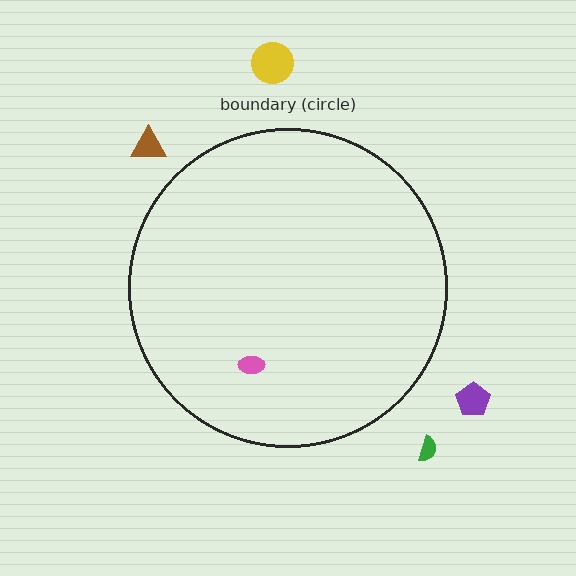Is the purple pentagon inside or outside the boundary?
Outside.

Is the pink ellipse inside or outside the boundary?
Inside.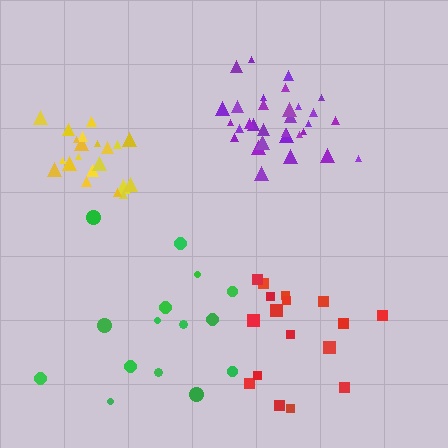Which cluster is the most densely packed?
Yellow.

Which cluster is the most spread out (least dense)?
Green.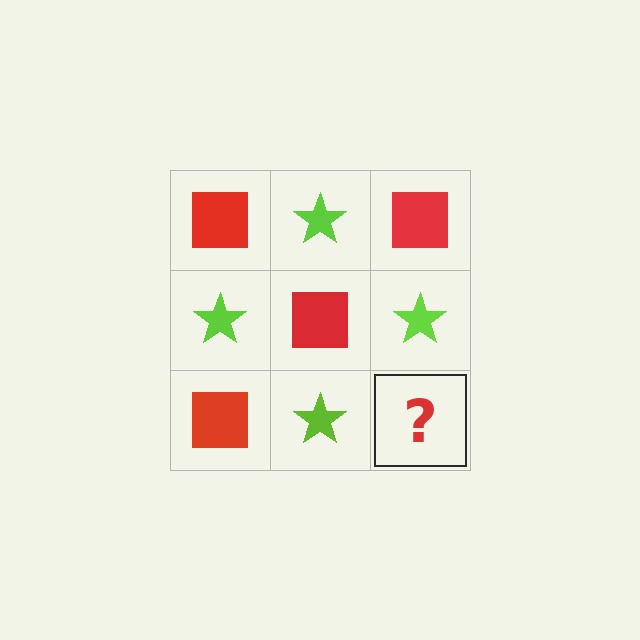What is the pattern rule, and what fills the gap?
The rule is that it alternates red square and lime star in a checkerboard pattern. The gap should be filled with a red square.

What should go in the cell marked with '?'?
The missing cell should contain a red square.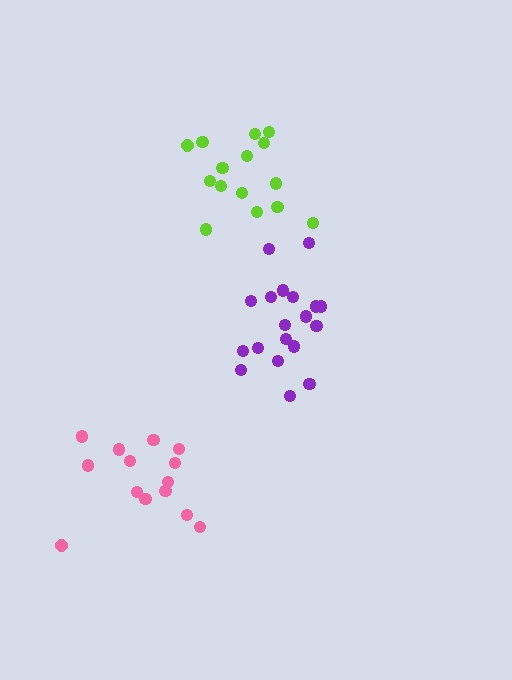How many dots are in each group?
Group 1: 19 dots, Group 2: 14 dots, Group 3: 15 dots (48 total).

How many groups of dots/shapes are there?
There are 3 groups.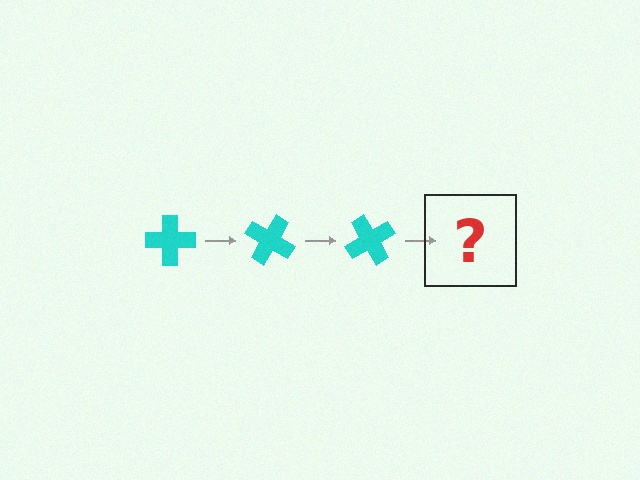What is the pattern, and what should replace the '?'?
The pattern is that the cross rotates 30 degrees each step. The '?' should be a cyan cross rotated 90 degrees.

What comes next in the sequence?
The next element should be a cyan cross rotated 90 degrees.